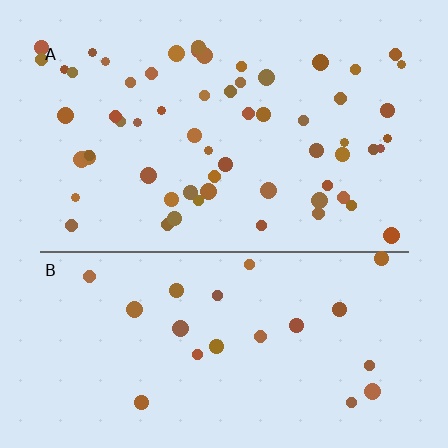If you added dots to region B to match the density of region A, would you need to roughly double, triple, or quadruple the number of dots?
Approximately triple.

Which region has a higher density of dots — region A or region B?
A (the top).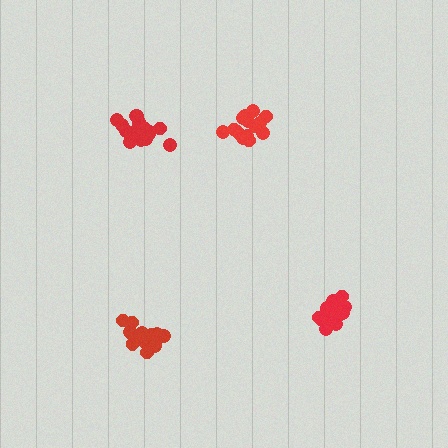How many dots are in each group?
Group 1: 16 dots, Group 2: 15 dots, Group 3: 14 dots, Group 4: 15 dots (60 total).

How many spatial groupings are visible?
There are 4 spatial groupings.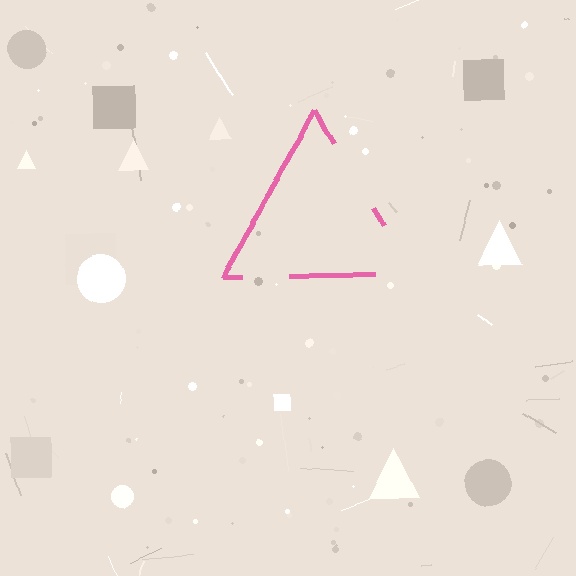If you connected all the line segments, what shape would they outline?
They would outline a triangle.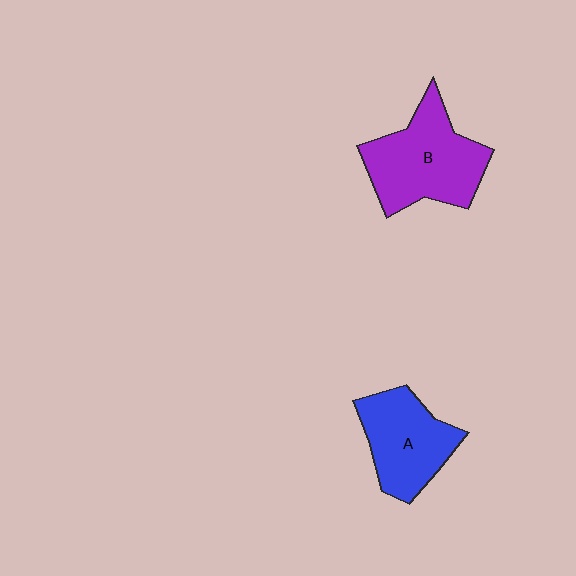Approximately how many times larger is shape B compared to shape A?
Approximately 1.3 times.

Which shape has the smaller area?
Shape A (blue).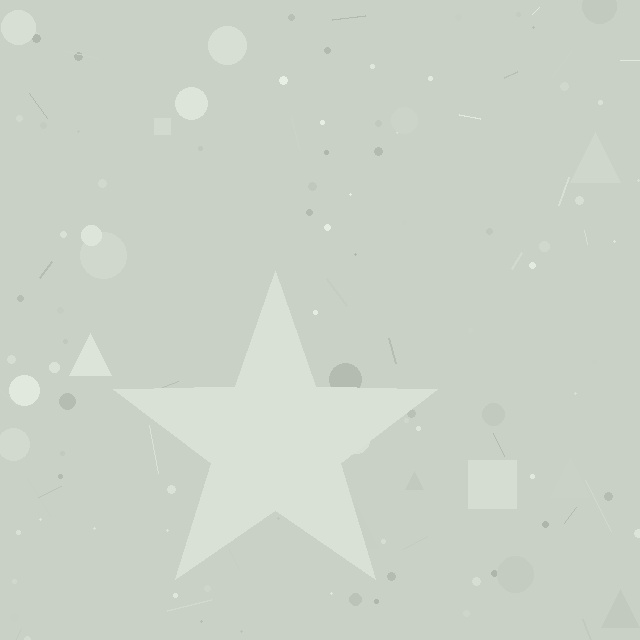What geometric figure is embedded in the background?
A star is embedded in the background.